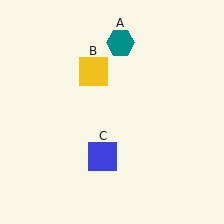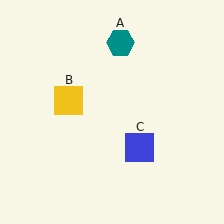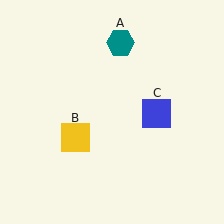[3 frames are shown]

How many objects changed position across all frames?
2 objects changed position: yellow square (object B), blue square (object C).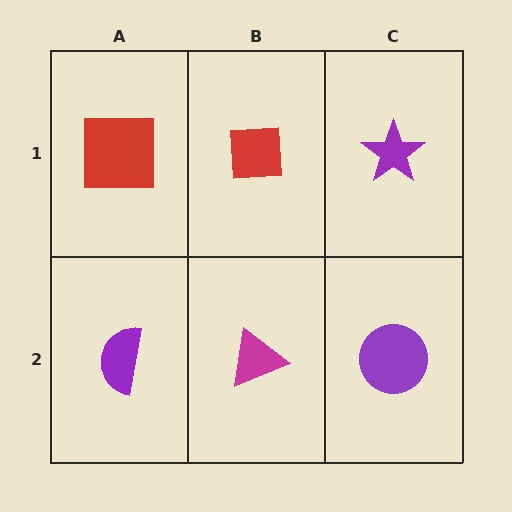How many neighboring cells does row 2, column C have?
2.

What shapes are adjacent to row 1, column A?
A purple semicircle (row 2, column A), a red square (row 1, column B).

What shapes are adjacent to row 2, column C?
A purple star (row 1, column C), a magenta triangle (row 2, column B).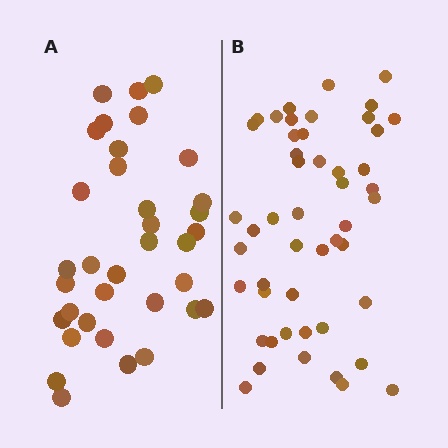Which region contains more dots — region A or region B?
Region B (the right region) has more dots.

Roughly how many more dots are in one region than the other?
Region B has approximately 15 more dots than region A.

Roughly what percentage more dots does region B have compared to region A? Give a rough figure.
About 40% more.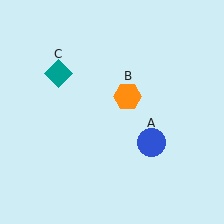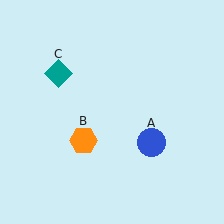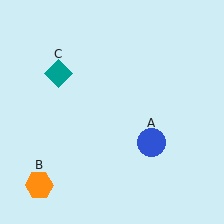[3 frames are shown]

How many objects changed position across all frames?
1 object changed position: orange hexagon (object B).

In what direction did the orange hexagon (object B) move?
The orange hexagon (object B) moved down and to the left.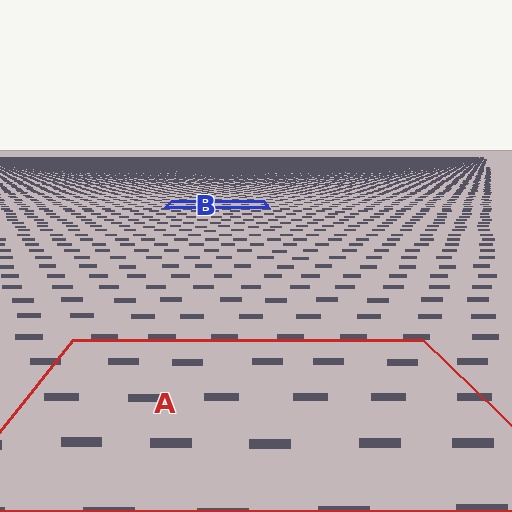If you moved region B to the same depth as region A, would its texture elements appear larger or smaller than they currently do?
They would appear larger. At a closer depth, the same texture elements are projected at a bigger on-screen size.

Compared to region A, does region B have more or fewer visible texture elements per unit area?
Region B has more texture elements per unit area — they are packed more densely because it is farther away.